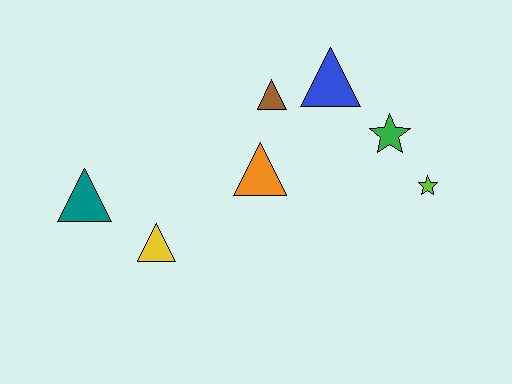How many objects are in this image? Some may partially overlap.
There are 7 objects.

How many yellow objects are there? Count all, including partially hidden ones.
There is 1 yellow object.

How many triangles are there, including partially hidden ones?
There are 5 triangles.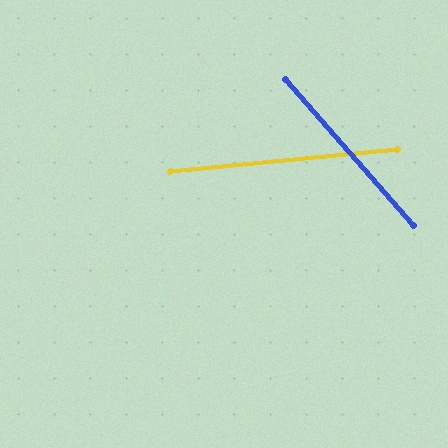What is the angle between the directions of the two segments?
Approximately 54 degrees.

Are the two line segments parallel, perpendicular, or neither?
Neither parallel nor perpendicular — they differ by about 54°.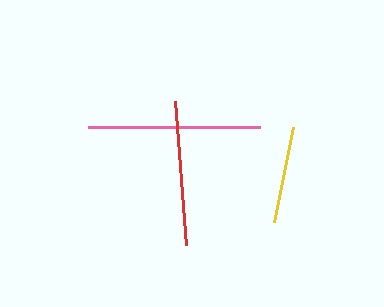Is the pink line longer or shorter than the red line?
The pink line is longer than the red line.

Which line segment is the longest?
The pink line is the longest at approximately 171 pixels.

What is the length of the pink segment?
The pink segment is approximately 171 pixels long.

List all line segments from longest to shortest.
From longest to shortest: pink, red, yellow.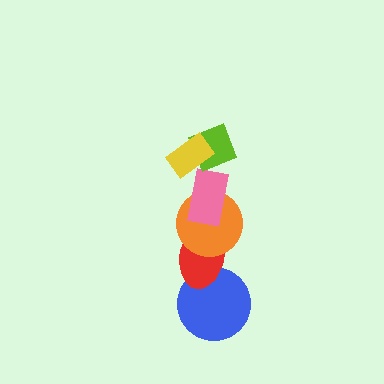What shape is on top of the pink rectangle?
The lime diamond is on top of the pink rectangle.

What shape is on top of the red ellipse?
The orange circle is on top of the red ellipse.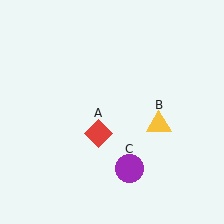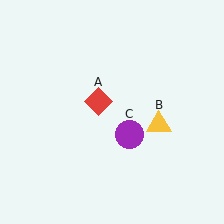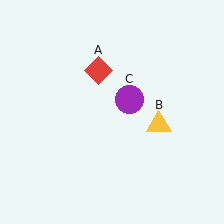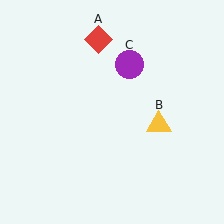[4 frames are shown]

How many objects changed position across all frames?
2 objects changed position: red diamond (object A), purple circle (object C).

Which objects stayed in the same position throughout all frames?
Yellow triangle (object B) remained stationary.